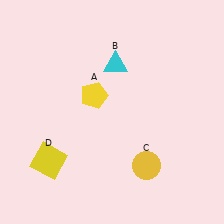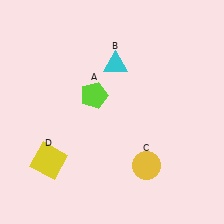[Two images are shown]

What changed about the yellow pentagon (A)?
In Image 1, A is yellow. In Image 2, it changed to lime.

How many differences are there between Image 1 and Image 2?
There is 1 difference between the two images.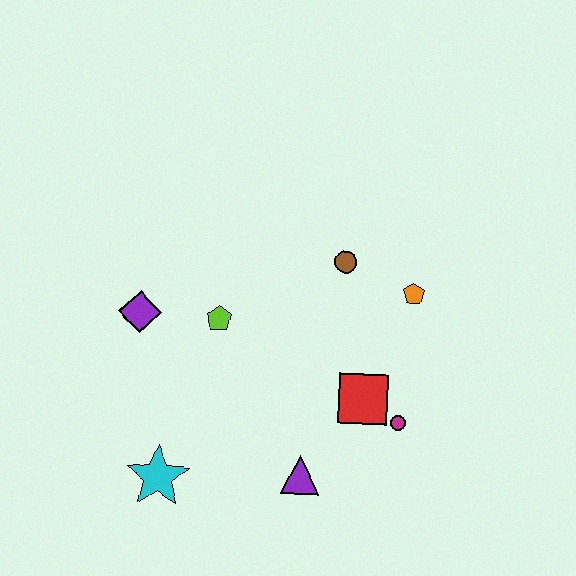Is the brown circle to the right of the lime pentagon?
Yes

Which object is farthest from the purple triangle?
The purple diamond is farthest from the purple triangle.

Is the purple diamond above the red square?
Yes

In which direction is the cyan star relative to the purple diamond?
The cyan star is below the purple diamond.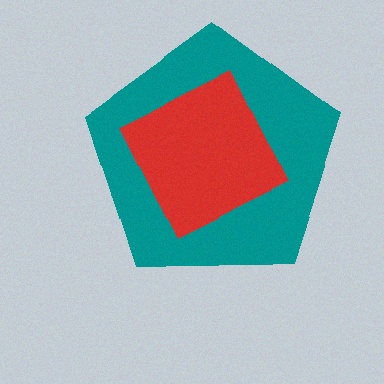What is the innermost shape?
The red diamond.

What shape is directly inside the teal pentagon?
The red diamond.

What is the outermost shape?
The teal pentagon.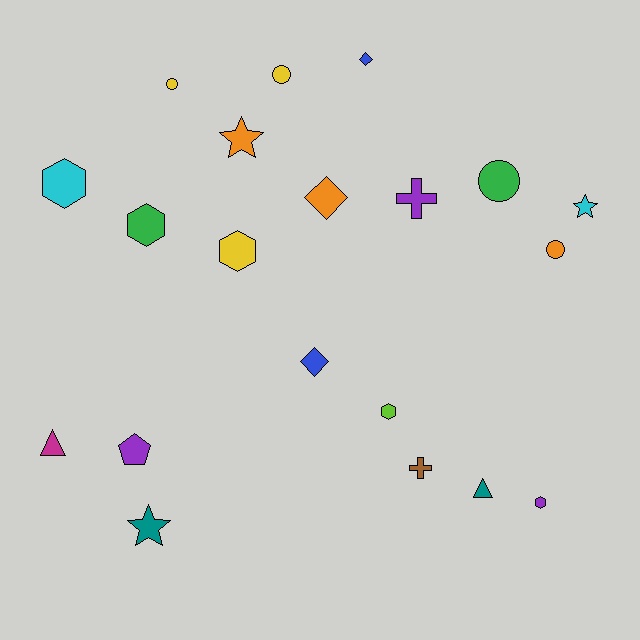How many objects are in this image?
There are 20 objects.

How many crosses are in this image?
There are 2 crosses.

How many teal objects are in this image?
There are 2 teal objects.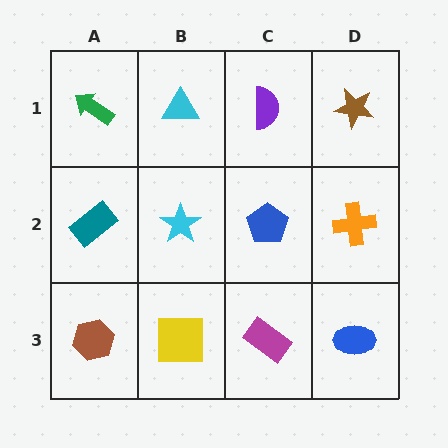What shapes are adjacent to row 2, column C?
A purple semicircle (row 1, column C), a magenta rectangle (row 3, column C), a cyan star (row 2, column B), an orange cross (row 2, column D).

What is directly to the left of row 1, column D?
A purple semicircle.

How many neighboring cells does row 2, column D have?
3.